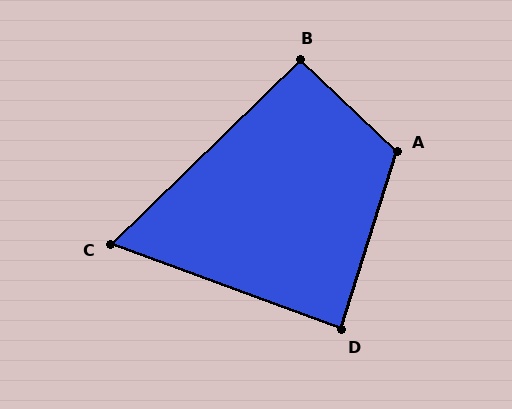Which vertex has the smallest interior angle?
C, at approximately 64 degrees.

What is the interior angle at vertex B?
Approximately 93 degrees (approximately right).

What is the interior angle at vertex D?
Approximately 87 degrees (approximately right).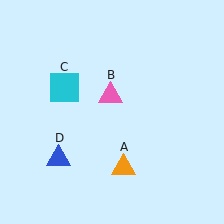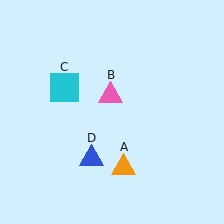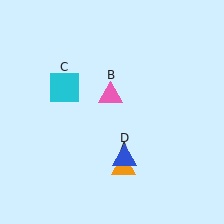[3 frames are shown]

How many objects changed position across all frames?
1 object changed position: blue triangle (object D).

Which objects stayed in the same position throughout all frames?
Orange triangle (object A) and pink triangle (object B) and cyan square (object C) remained stationary.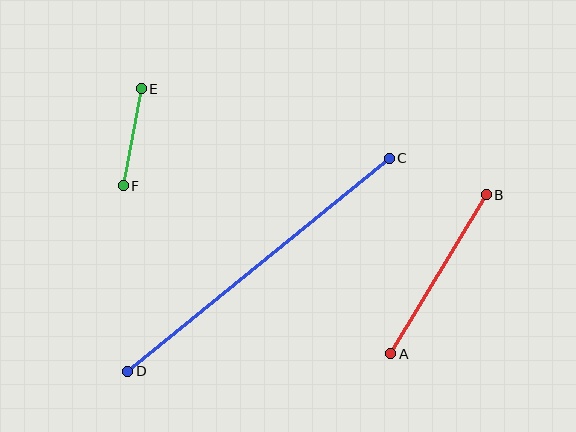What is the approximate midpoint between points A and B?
The midpoint is at approximately (438, 274) pixels.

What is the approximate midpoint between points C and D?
The midpoint is at approximately (259, 265) pixels.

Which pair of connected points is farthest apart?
Points C and D are farthest apart.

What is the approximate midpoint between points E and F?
The midpoint is at approximately (132, 137) pixels.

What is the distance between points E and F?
The distance is approximately 99 pixels.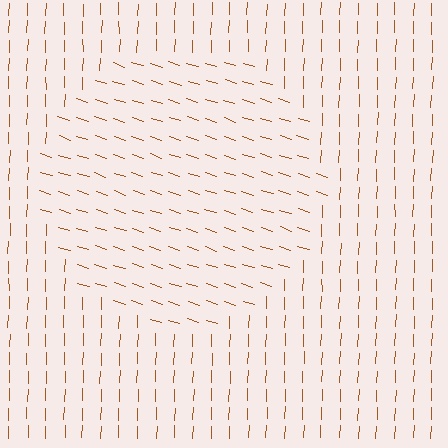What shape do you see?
I see a circle.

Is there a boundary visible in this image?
Yes, there is a texture boundary formed by a change in line orientation.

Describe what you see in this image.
The image is filled with small brown line segments. A circle region in the image has lines oriented differently from the surrounding lines, creating a visible texture boundary.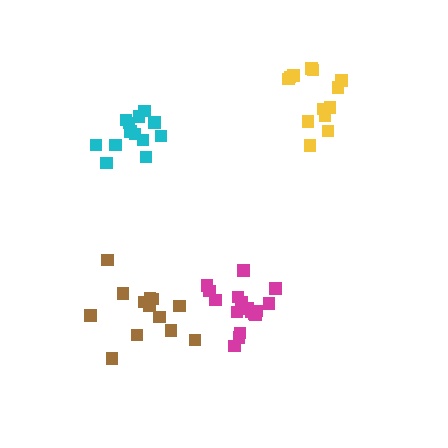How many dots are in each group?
Group 1: 17 dots, Group 2: 13 dots, Group 3: 13 dots, Group 4: 13 dots (56 total).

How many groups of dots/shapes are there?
There are 4 groups.